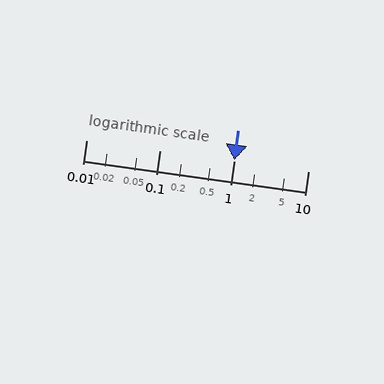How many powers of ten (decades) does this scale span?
The scale spans 3 decades, from 0.01 to 10.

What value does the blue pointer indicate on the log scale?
The pointer indicates approximately 1.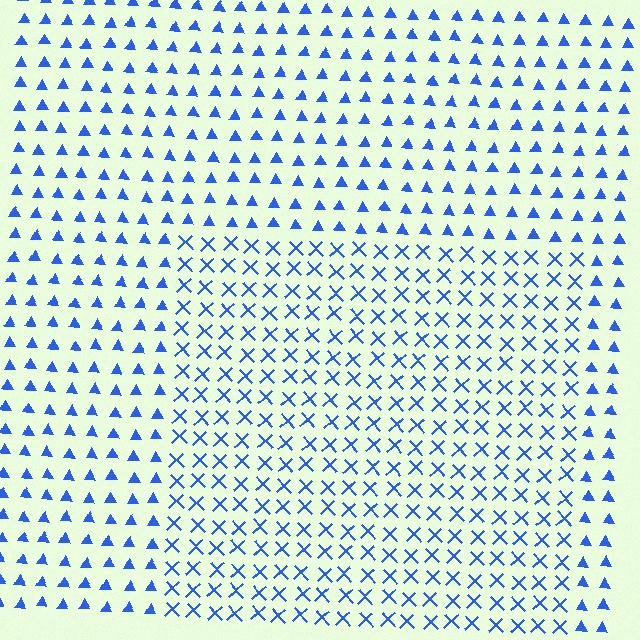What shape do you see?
I see a rectangle.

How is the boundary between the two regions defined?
The boundary is defined by a change in element shape: X marks inside vs. triangles outside. All elements share the same color and spacing.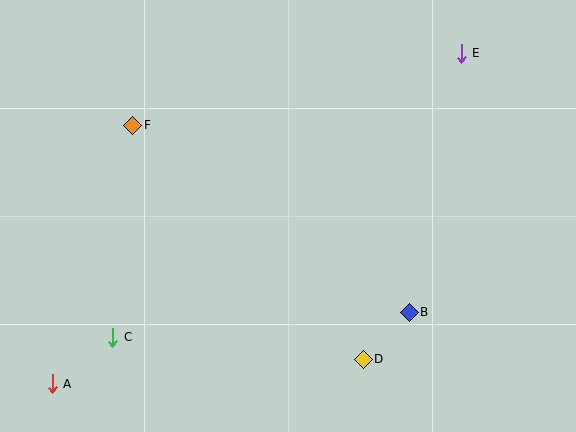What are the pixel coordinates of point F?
Point F is at (132, 125).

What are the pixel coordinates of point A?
Point A is at (52, 384).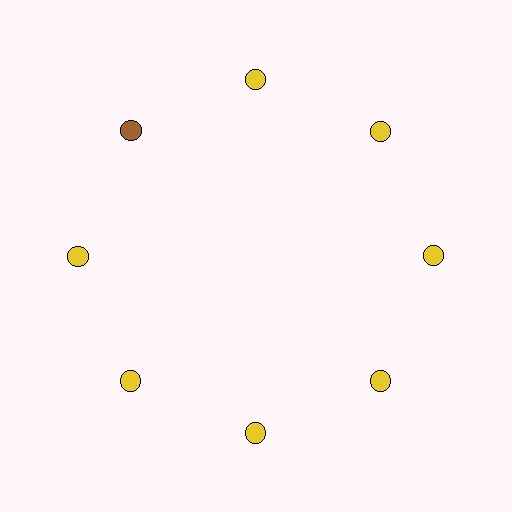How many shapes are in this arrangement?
There are 8 shapes arranged in a ring pattern.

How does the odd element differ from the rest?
It has a different color: brown instead of yellow.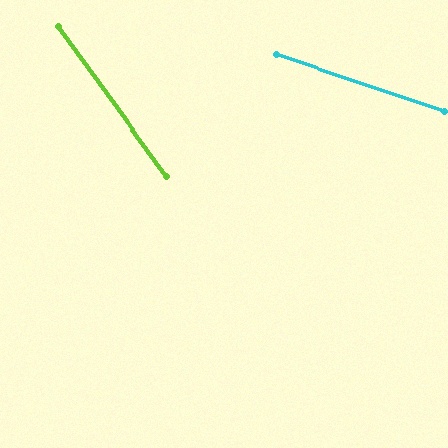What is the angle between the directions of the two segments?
Approximately 36 degrees.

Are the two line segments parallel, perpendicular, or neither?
Neither parallel nor perpendicular — they differ by about 36°.